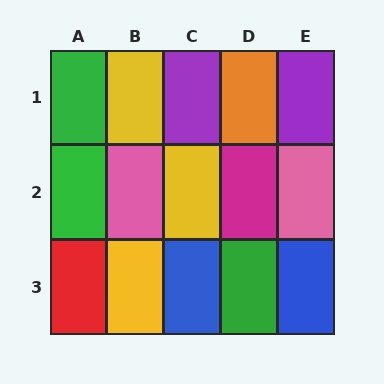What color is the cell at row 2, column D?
Magenta.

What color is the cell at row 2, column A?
Green.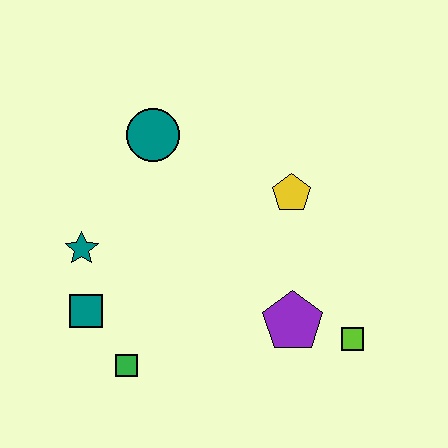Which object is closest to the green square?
The teal square is closest to the green square.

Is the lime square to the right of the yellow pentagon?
Yes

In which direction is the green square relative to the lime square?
The green square is to the left of the lime square.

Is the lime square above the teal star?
No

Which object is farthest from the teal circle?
The lime square is farthest from the teal circle.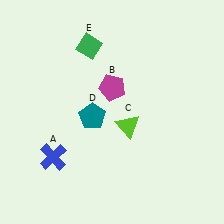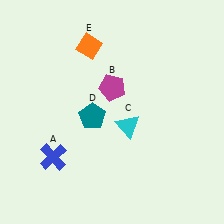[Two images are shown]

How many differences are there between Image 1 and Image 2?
There are 2 differences between the two images.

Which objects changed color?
C changed from lime to cyan. E changed from green to orange.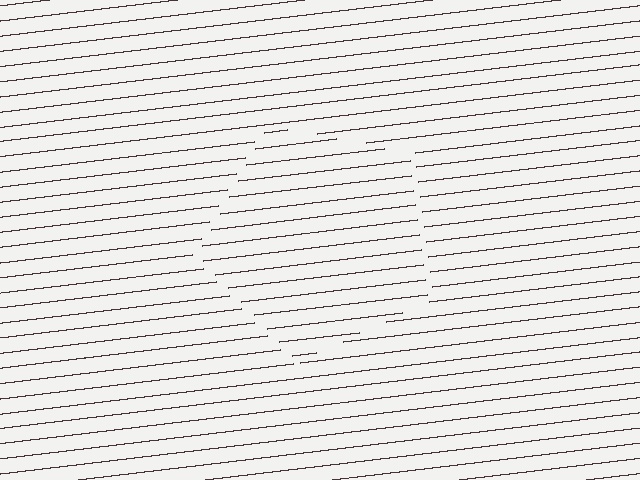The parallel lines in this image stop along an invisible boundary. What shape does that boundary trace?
An illusory pentagon. The interior of the shape contains the same grating, shifted by half a period — the contour is defined by the phase discontinuity where line-ends from the inner and outer gratings abut.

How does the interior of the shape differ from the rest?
The interior of the shape contains the same grating, shifted by half a period — the contour is defined by the phase discontinuity where line-ends from the inner and outer gratings abut.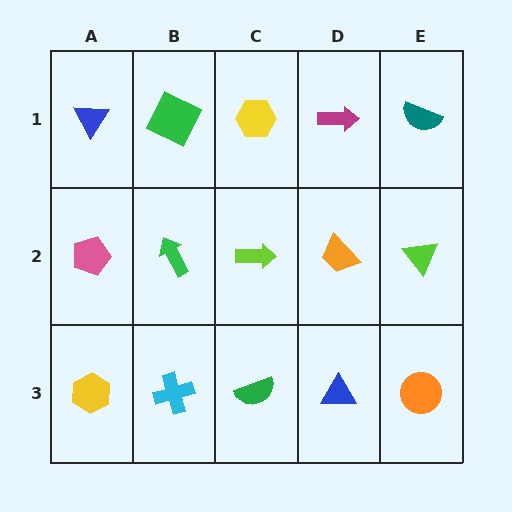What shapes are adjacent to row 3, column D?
An orange trapezoid (row 2, column D), a green semicircle (row 3, column C), an orange circle (row 3, column E).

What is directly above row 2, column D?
A magenta arrow.